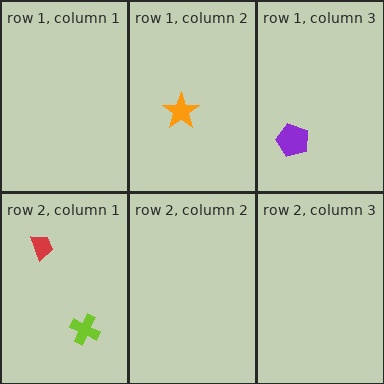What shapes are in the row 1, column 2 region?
The orange star.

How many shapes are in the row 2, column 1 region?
2.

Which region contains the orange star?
The row 1, column 2 region.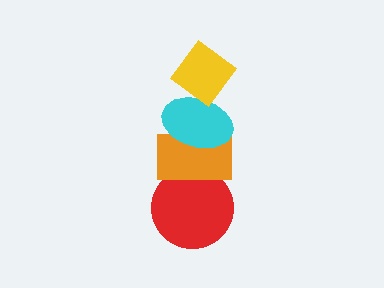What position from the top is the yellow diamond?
The yellow diamond is 1st from the top.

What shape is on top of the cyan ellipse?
The yellow diamond is on top of the cyan ellipse.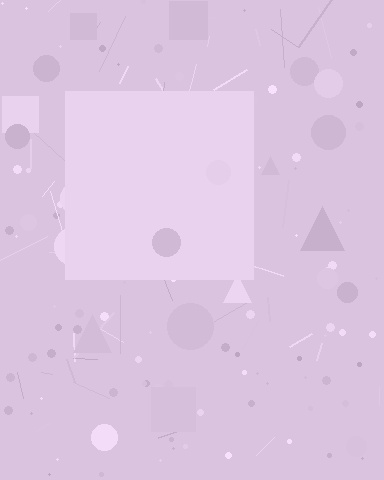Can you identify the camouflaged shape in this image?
The camouflaged shape is a square.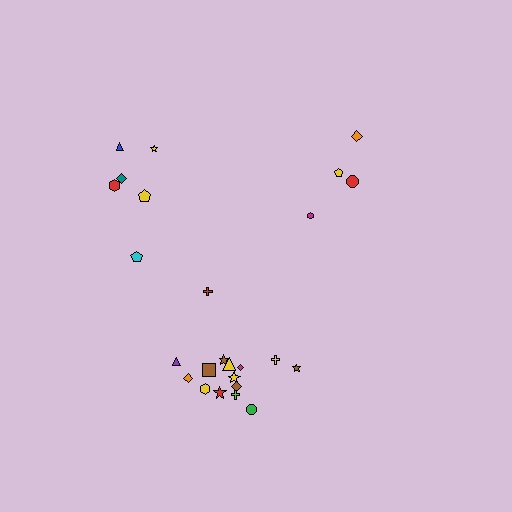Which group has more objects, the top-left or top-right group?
The top-left group.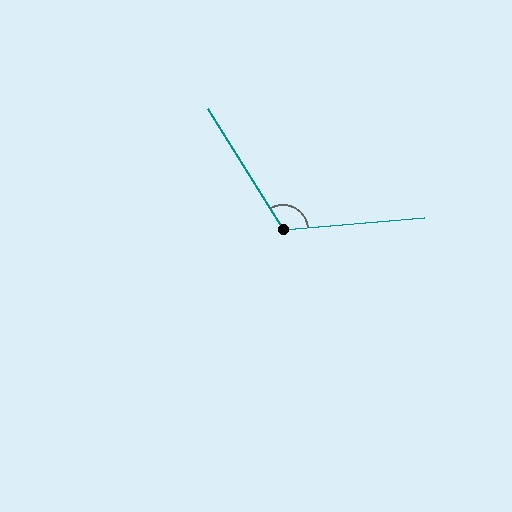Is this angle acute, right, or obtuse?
It is obtuse.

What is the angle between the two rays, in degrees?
Approximately 117 degrees.